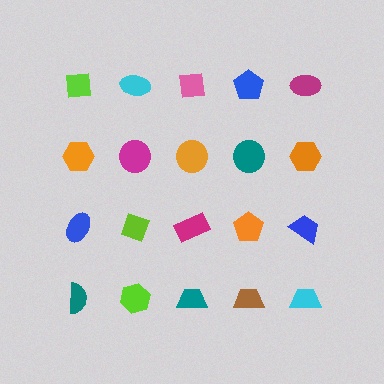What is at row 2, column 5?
An orange hexagon.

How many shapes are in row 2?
5 shapes.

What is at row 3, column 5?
A blue trapezoid.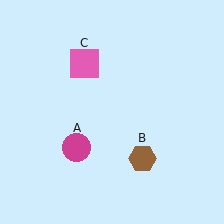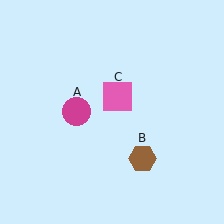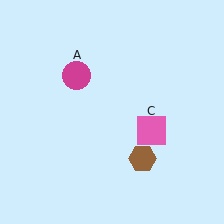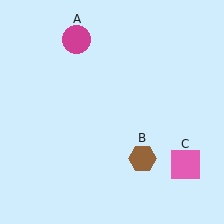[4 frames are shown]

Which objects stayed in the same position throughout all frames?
Brown hexagon (object B) remained stationary.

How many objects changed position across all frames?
2 objects changed position: magenta circle (object A), pink square (object C).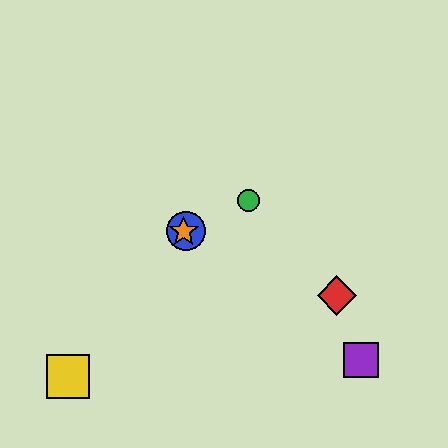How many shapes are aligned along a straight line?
3 shapes (the blue circle, the green circle, the orange star) are aligned along a straight line.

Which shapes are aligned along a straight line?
The blue circle, the green circle, the orange star are aligned along a straight line.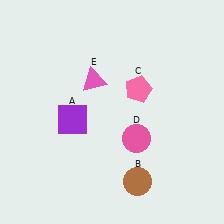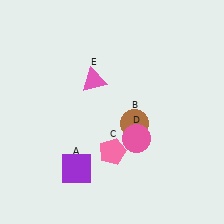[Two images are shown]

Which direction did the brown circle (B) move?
The brown circle (B) moved up.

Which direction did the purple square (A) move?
The purple square (A) moved down.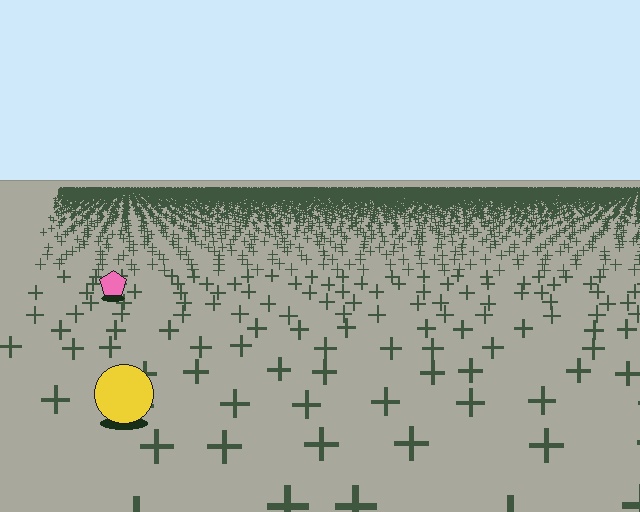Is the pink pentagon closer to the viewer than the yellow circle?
No. The yellow circle is closer — you can tell from the texture gradient: the ground texture is coarser near it.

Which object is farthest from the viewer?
The pink pentagon is farthest from the viewer. It appears smaller and the ground texture around it is denser.